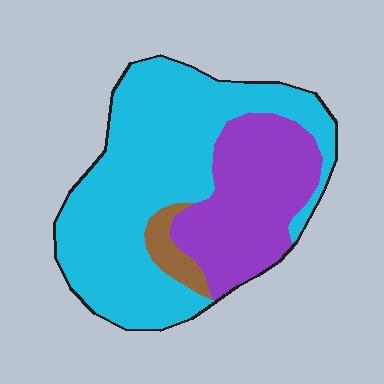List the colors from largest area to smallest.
From largest to smallest: cyan, purple, brown.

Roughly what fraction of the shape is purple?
Purple covers about 30% of the shape.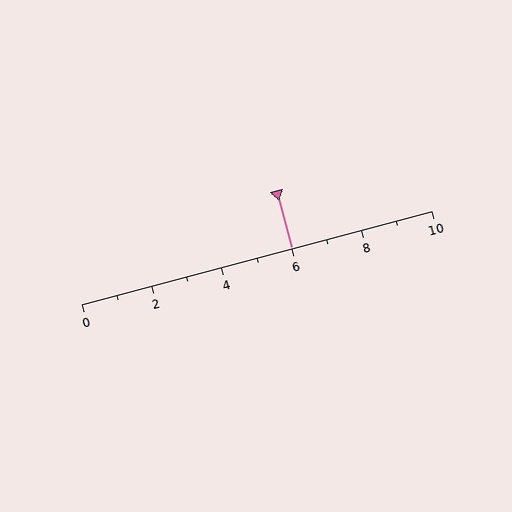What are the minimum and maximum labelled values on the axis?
The axis runs from 0 to 10.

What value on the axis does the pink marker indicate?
The marker indicates approximately 6.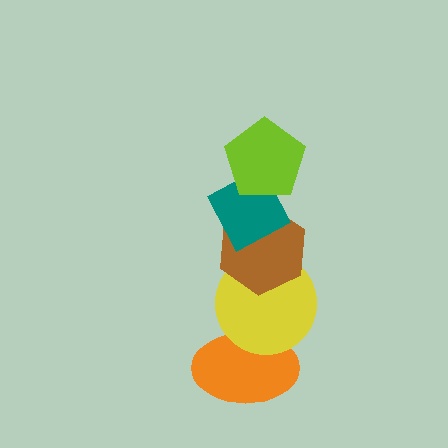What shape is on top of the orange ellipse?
The yellow circle is on top of the orange ellipse.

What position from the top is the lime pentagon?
The lime pentagon is 1st from the top.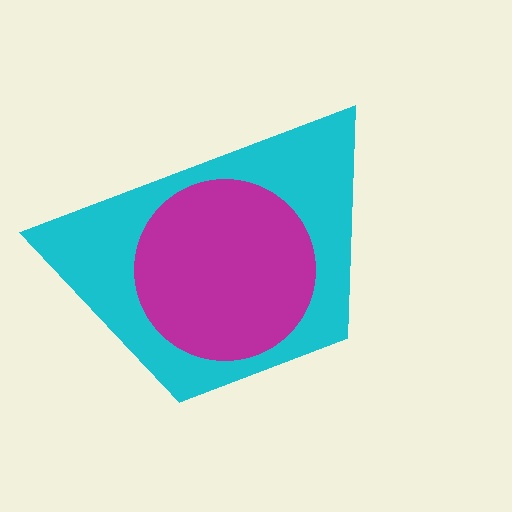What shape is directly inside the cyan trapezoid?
The magenta circle.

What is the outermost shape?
The cyan trapezoid.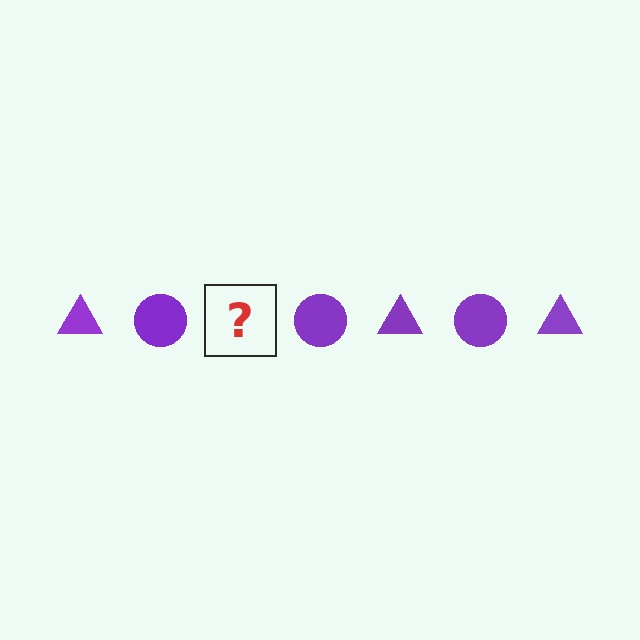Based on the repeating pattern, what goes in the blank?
The blank should be a purple triangle.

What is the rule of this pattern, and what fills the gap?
The rule is that the pattern cycles through triangle, circle shapes in purple. The gap should be filled with a purple triangle.